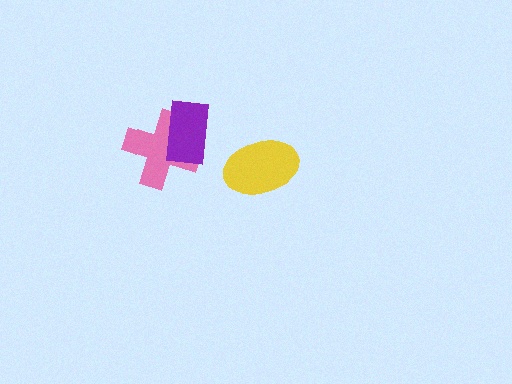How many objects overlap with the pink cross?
1 object overlaps with the pink cross.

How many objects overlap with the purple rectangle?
1 object overlaps with the purple rectangle.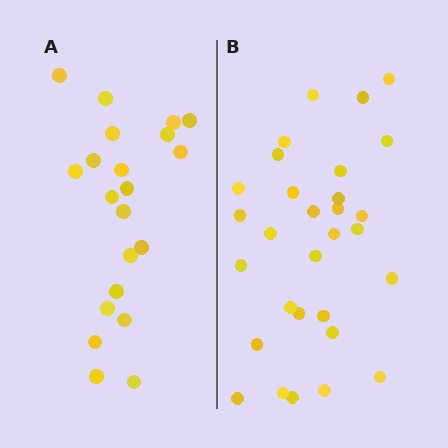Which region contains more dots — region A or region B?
Region B (the right region) has more dots.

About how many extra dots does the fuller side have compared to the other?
Region B has roughly 8 or so more dots than region A.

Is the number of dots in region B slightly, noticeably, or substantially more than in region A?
Region B has noticeably more, but not dramatically so. The ratio is roughly 1.4 to 1.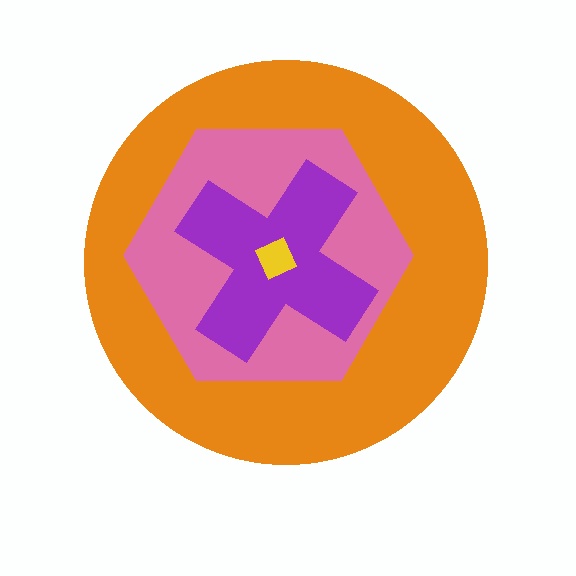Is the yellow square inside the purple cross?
Yes.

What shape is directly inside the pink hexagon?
The purple cross.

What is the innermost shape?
The yellow square.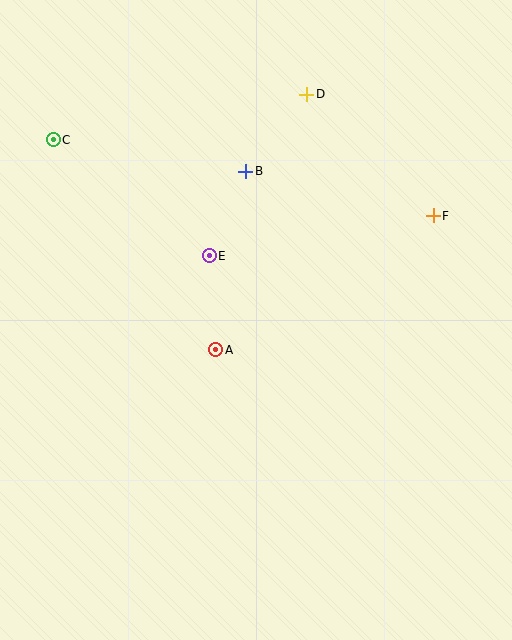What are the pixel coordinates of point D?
Point D is at (307, 94).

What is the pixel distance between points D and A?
The distance between D and A is 271 pixels.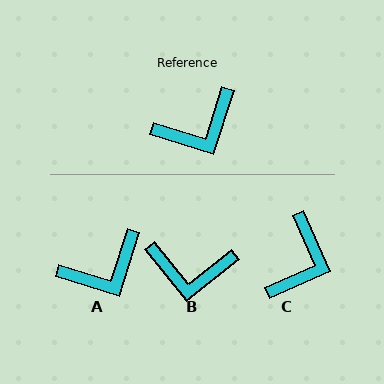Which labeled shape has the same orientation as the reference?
A.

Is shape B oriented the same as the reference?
No, it is off by about 34 degrees.